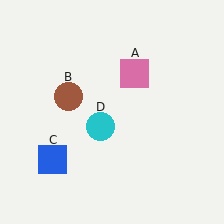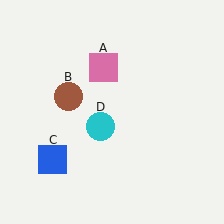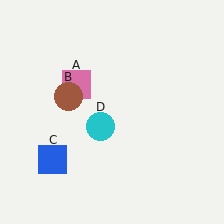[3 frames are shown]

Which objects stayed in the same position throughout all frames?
Brown circle (object B) and blue square (object C) and cyan circle (object D) remained stationary.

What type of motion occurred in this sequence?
The pink square (object A) rotated counterclockwise around the center of the scene.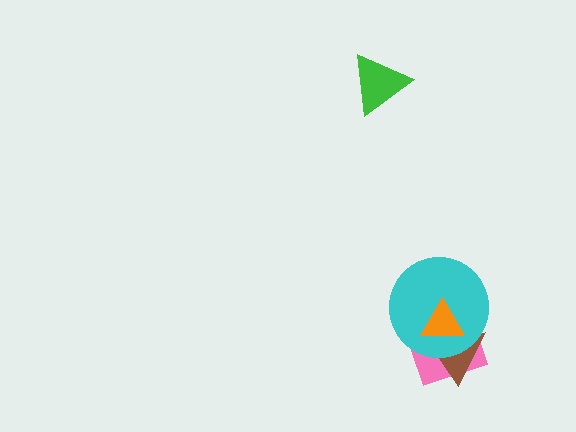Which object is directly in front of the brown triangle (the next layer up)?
The cyan circle is directly in front of the brown triangle.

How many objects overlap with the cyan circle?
3 objects overlap with the cyan circle.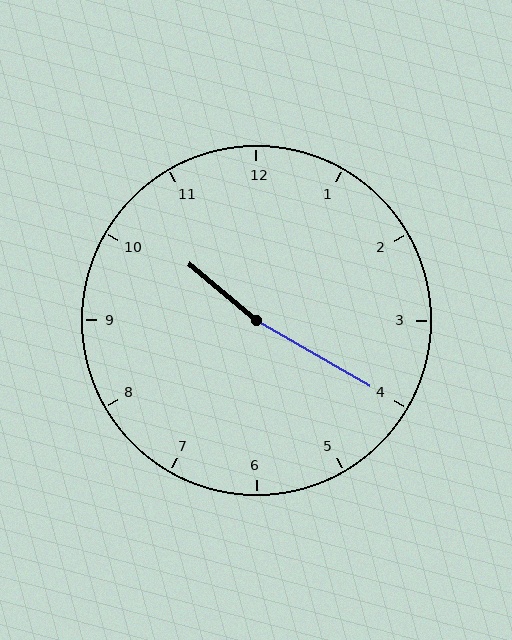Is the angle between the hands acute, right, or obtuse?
It is obtuse.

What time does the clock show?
10:20.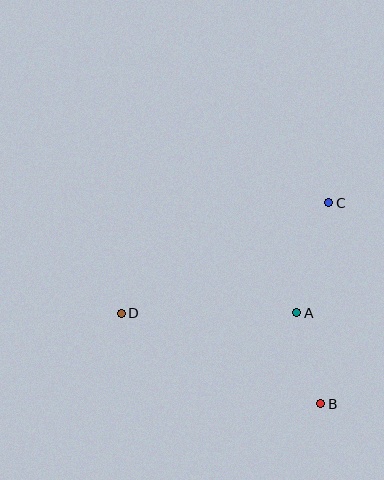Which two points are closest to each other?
Points A and B are closest to each other.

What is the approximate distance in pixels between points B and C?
The distance between B and C is approximately 201 pixels.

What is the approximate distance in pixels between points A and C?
The distance between A and C is approximately 114 pixels.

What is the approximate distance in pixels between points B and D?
The distance between B and D is approximately 219 pixels.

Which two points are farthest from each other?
Points C and D are farthest from each other.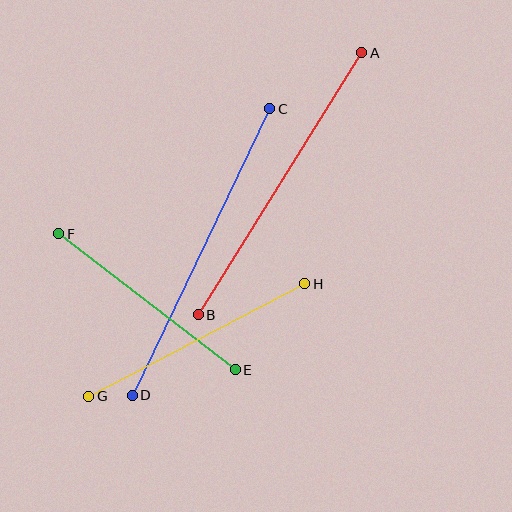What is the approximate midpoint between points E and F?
The midpoint is at approximately (147, 302) pixels.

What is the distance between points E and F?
The distance is approximately 223 pixels.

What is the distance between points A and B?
The distance is approximately 309 pixels.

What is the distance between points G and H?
The distance is approximately 244 pixels.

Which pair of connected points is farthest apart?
Points C and D are farthest apart.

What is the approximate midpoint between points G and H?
The midpoint is at approximately (197, 340) pixels.